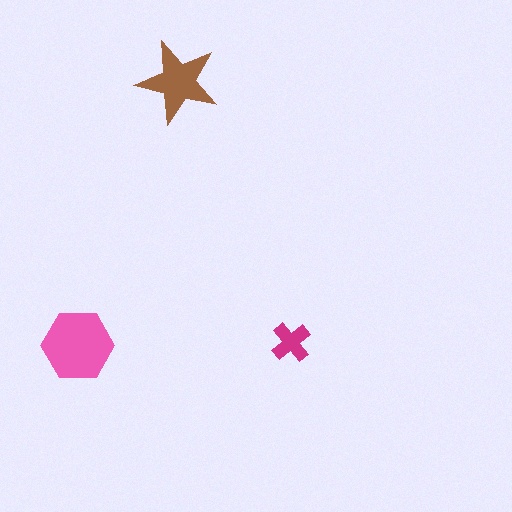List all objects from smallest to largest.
The magenta cross, the brown star, the pink hexagon.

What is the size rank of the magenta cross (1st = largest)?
3rd.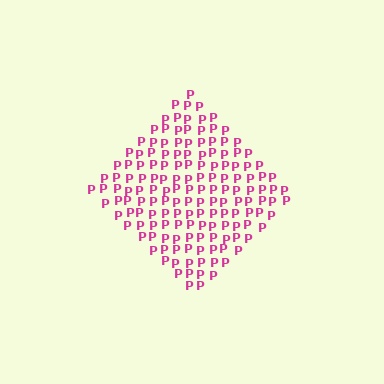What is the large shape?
The large shape is a diamond.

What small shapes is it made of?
It is made of small letter P's.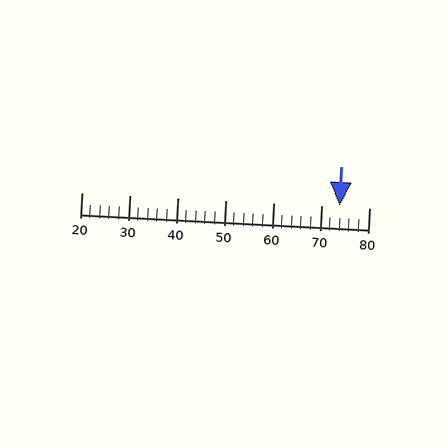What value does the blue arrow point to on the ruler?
The blue arrow points to approximately 74.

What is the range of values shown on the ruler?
The ruler shows values from 20 to 80.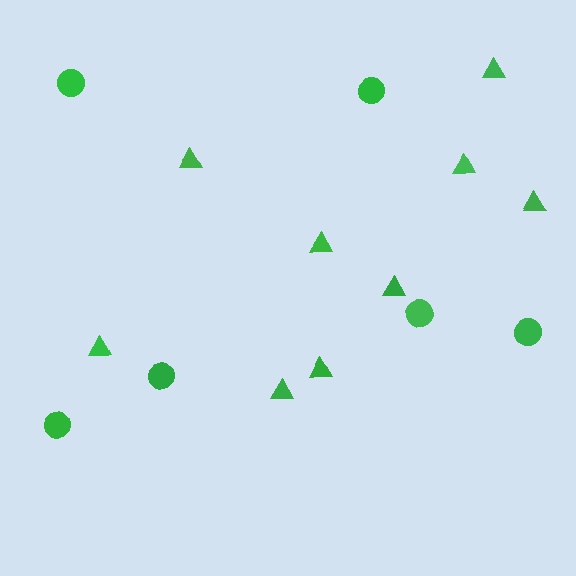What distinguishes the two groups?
There are 2 groups: one group of circles (6) and one group of triangles (9).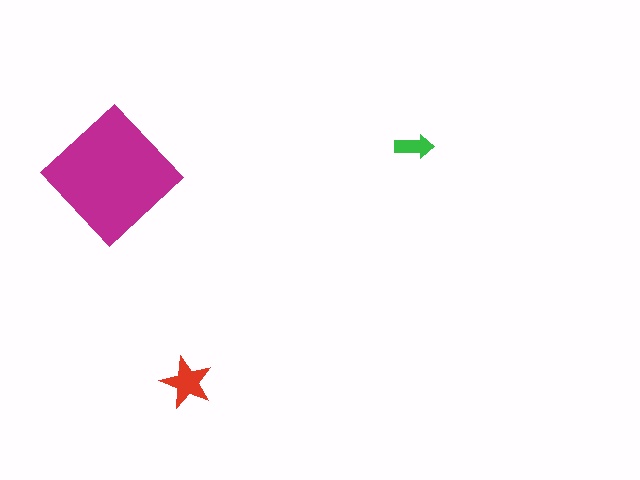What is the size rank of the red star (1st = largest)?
2nd.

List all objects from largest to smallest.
The magenta diamond, the red star, the green arrow.